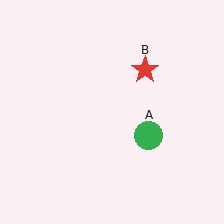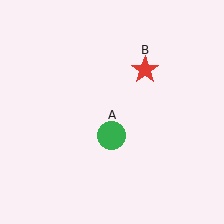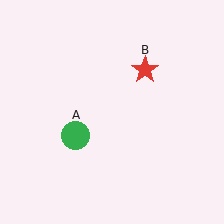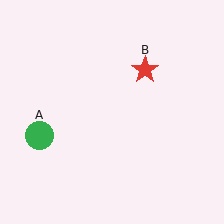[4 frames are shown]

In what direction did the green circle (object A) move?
The green circle (object A) moved left.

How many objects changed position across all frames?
1 object changed position: green circle (object A).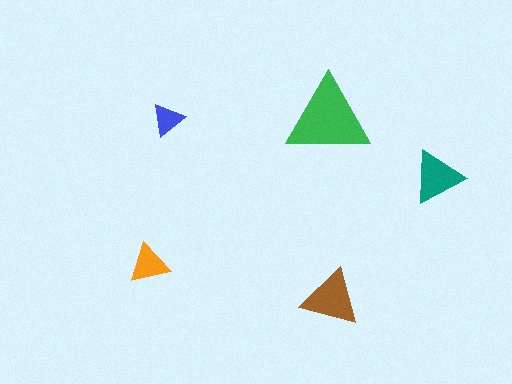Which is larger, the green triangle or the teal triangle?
The green one.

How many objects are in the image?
There are 5 objects in the image.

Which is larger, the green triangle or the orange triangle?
The green one.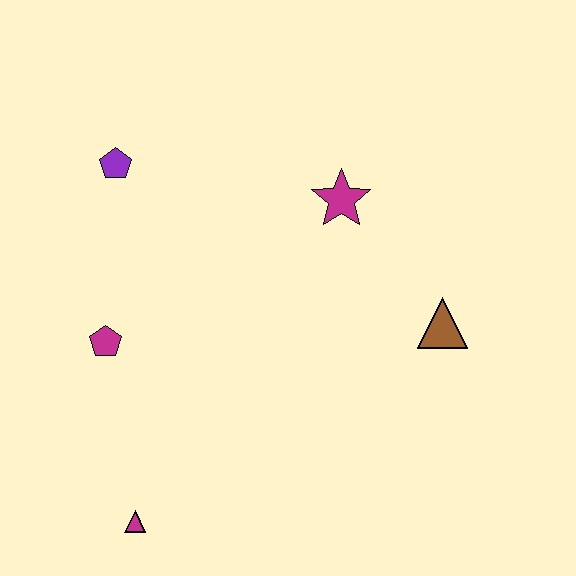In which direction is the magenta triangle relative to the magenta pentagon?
The magenta triangle is below the magenta pentagon.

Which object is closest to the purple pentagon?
The magenta pentagon is closest to the purple pentagon.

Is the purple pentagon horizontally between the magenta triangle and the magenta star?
No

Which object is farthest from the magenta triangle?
The magenta star is farthest from the magenta triangle.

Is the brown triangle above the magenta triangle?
Yes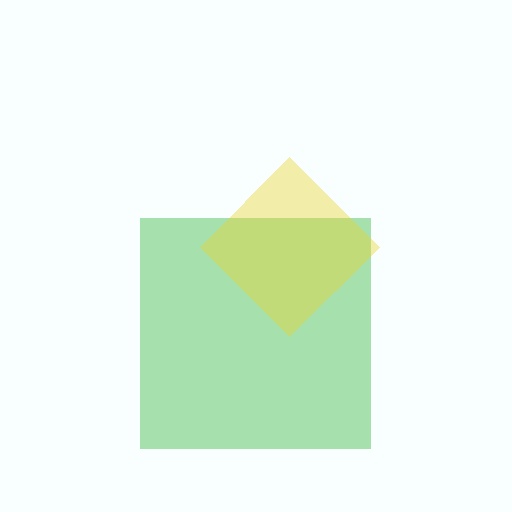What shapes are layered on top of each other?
The layered shapes are: a green square, a yellow diamond.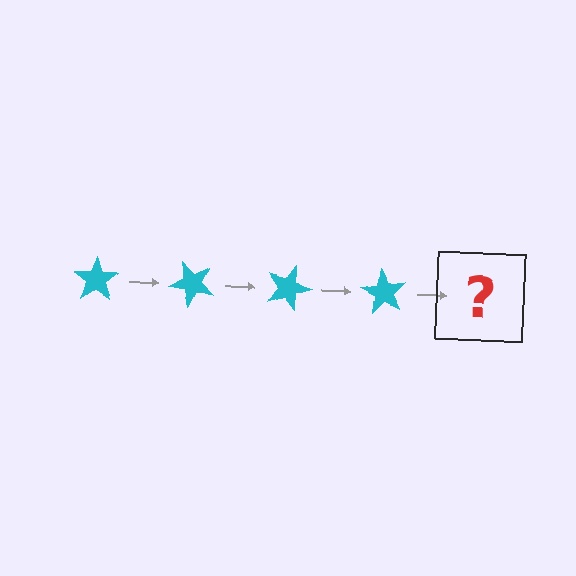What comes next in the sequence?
The next element should be a cyan star rotated 180 degrees.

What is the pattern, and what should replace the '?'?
The pattern is that the star rotates 45 degrees each step. The '?' should be a cyan star rotated 180 degrees.